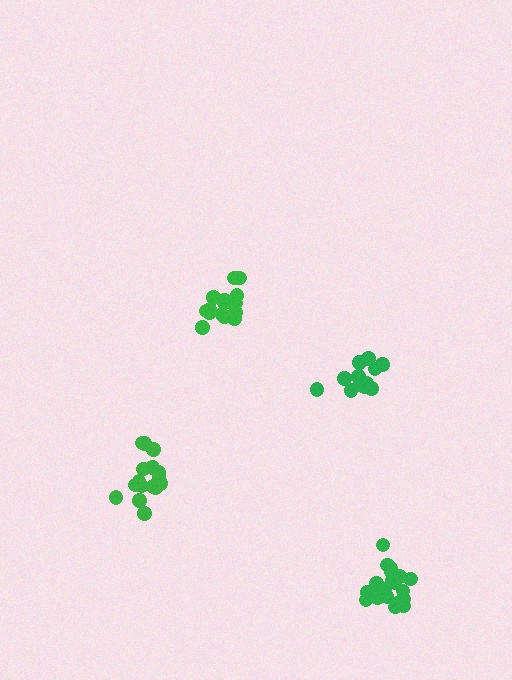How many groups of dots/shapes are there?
There are 4 groups.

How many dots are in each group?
Group 1: 16 dots, Group 2: 19 dots, Group 3: 14 dots, Group 4: 16 dots (65 total).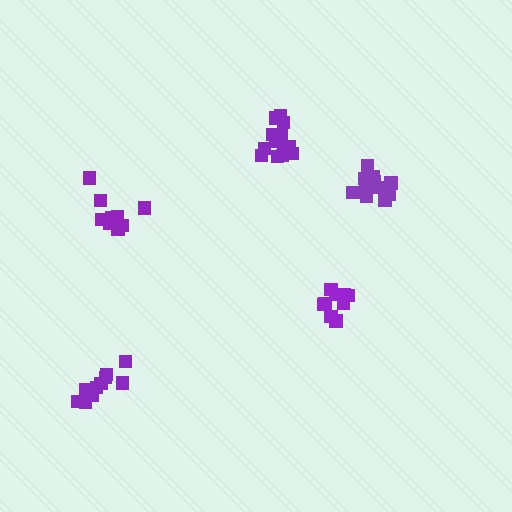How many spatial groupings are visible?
There are 5 spatial groupings.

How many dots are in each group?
Group 1: 13 dots, Group 2: 9 dots, Group 3: 11 dots, Group 4: 13 dots, Group 5: 11 dots (57 total).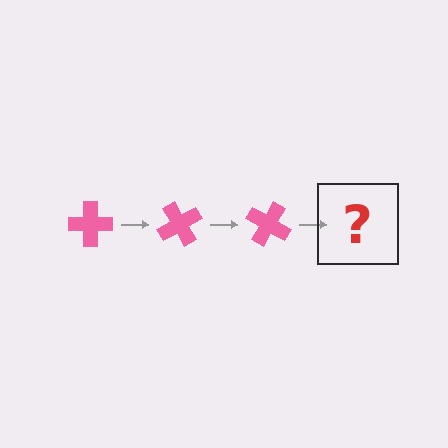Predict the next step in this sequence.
The next step is a pink cross rotated 180 degrees.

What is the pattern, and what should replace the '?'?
The pattern is that the cross rotates 60 degrees each step. The '?' should be a pink cross rotated 180 degrees.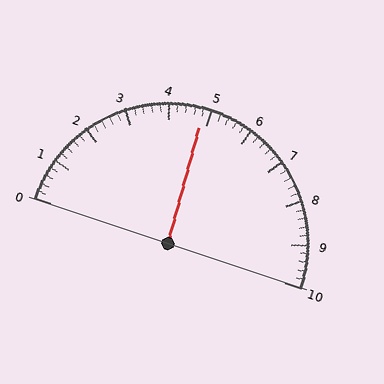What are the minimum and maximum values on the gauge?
The gauge ranges from 0 to 10.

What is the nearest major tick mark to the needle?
The nearest major tick mark is 5.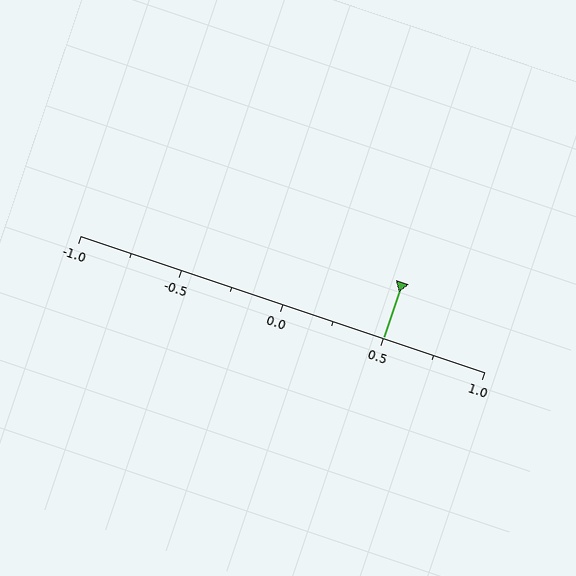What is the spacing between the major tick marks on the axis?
The major ticks are spaced 0.5 apart.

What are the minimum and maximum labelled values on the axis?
The axis runs from -1.0 to 1.0.